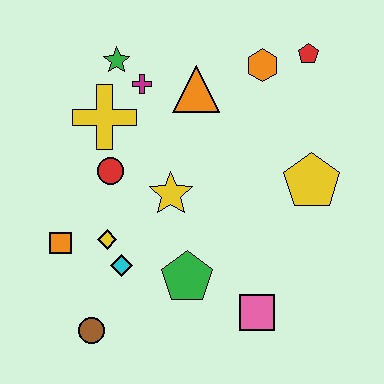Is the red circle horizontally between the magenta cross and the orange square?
Yes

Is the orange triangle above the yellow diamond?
Yes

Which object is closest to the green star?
The magenta cross is closest to the green star.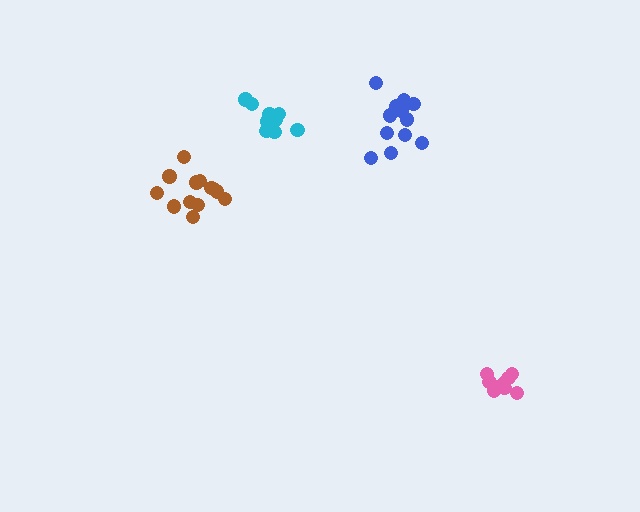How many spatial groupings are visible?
There are 4 spatial groupings.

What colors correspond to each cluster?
The clusters are colored: cyan, brown, blue, pink.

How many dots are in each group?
Group 1: 9 dots, Group 2: 13 dots, Group 3: 12 dots, Group 4: 9 dots (43 total).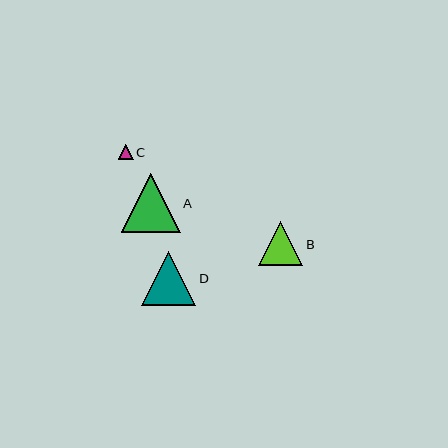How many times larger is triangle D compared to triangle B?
Triangle D is approximately 1.2 times the size of triangle B.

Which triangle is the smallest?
Triangle C is the smallest with a size of approximately 15 pixels.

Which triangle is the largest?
Triangle A is the largest with a size of approximately 59 pixels.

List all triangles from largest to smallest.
From largest to smallest: A, D, B, C.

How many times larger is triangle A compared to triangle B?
Triangle A is approximately 1.3 times the size of triangle B.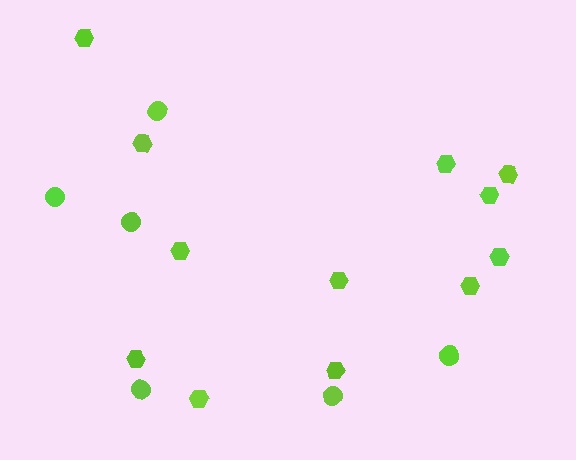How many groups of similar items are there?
There are 2 groups: one group of circles (6) and one group of hexagons (12).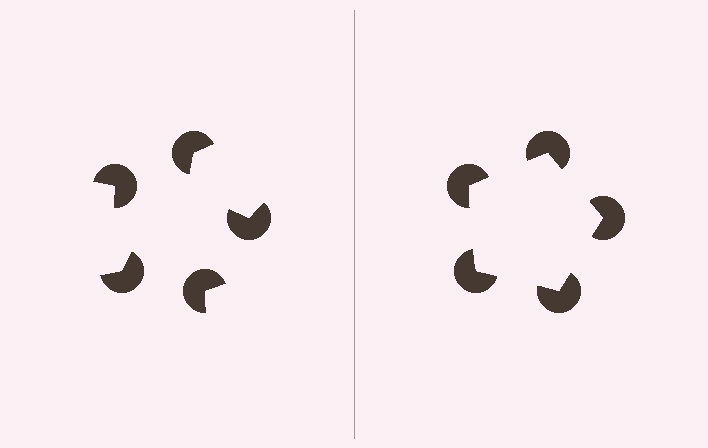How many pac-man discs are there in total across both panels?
10 — 5 on each side.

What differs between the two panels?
The pac-man discs are positioned identically on both sides; only the wedge orientations differ. On the right they align to a pentagon; on the left they are misaligned.